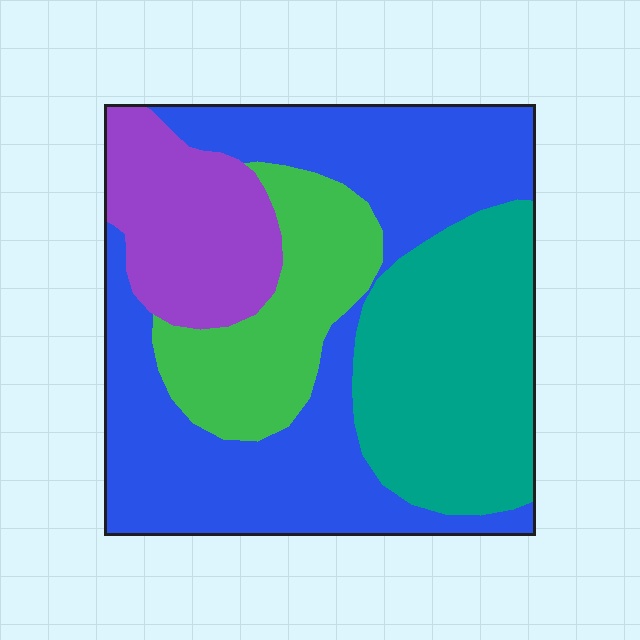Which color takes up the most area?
Blue, at roughly 40%.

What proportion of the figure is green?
Green takes up about one sixth (1/6) of the figure.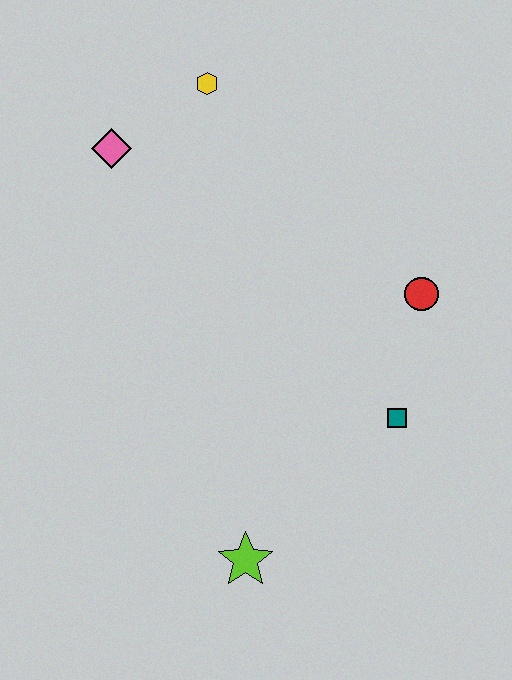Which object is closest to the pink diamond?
The yellow hexagon is closest to the pink diamond.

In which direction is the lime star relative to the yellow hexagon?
The lime star is below the yellow hexagon.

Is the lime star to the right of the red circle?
No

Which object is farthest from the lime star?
The yellow hexagon is farthest from the lime star.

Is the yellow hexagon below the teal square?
No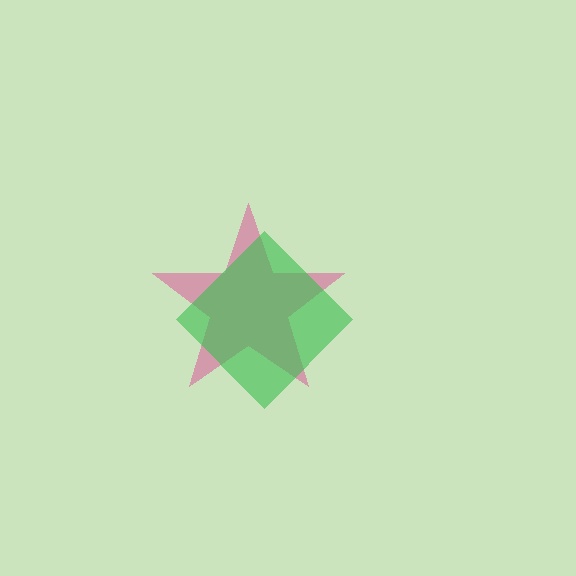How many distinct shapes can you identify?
There are 2 distinct shapes: a pink star, a green diamond.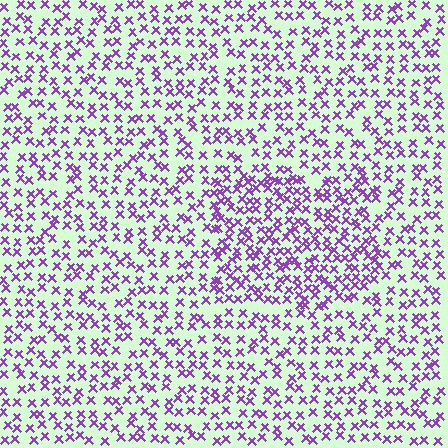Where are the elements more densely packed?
The elements are more densely packed inside the rectangle boundary.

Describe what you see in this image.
The image contains small purple elements arranged at two different densities. A rectangle-shaped region is visible where the elements are more densely packed than the surrounding area.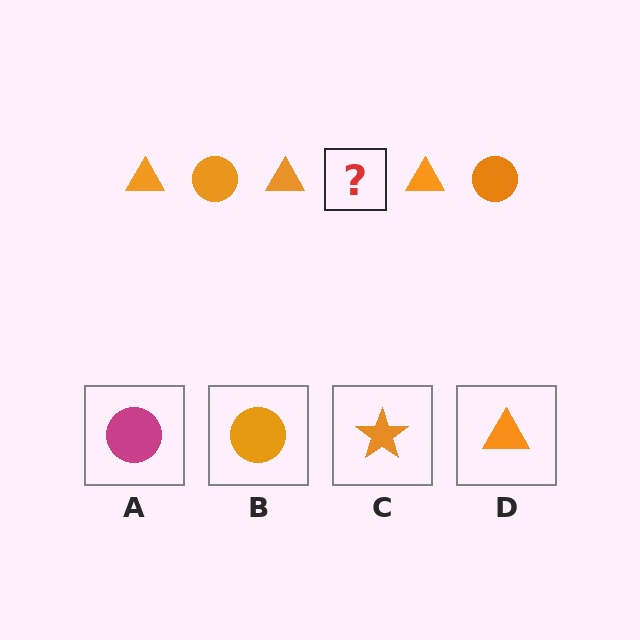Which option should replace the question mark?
Option B.